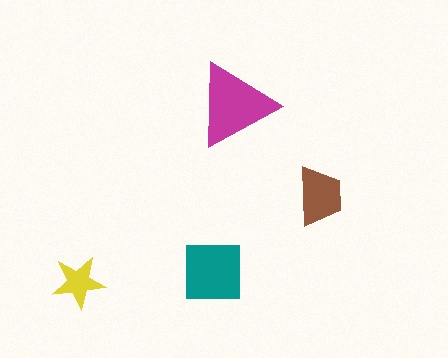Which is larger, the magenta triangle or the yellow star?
The magenta triangle.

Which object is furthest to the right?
The brown trapezoid is rightmost.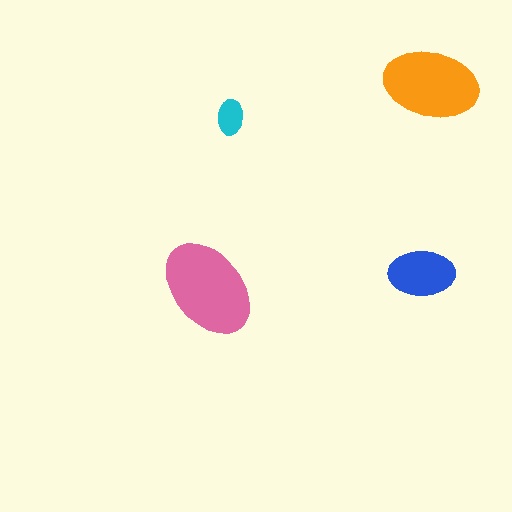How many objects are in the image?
There are 4 objects in the image.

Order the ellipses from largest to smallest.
the pink one, the orange one, the blue one, the cyan one.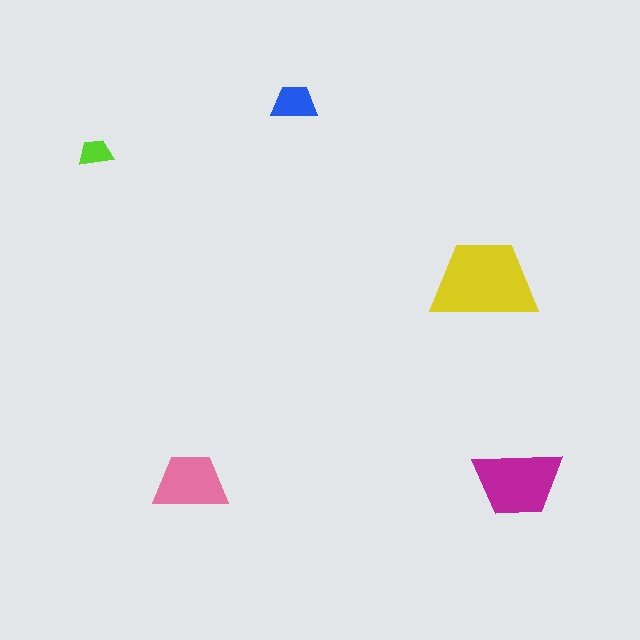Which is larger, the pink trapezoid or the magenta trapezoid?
The magenta one.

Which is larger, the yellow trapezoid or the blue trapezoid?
The yellow one.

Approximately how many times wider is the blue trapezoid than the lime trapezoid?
About 1.5 times wider.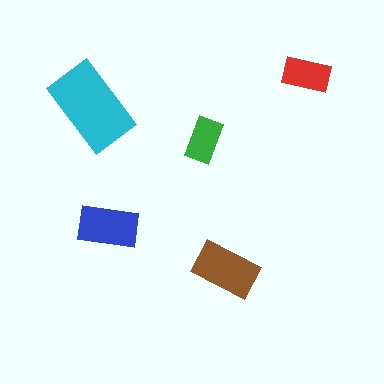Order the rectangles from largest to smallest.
the cyan one, the brown one, the blue one, the red one, the green one.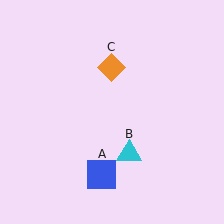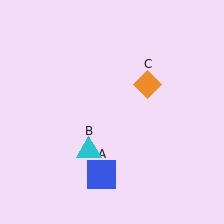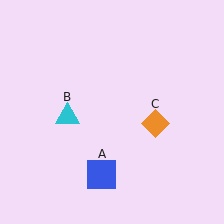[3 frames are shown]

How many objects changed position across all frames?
2 objects changed position: cyan triangle (object B), orange diamond (object C).